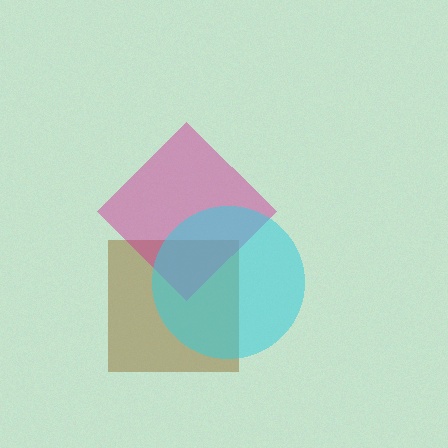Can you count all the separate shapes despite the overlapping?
Yes, there are 3 separate shapes.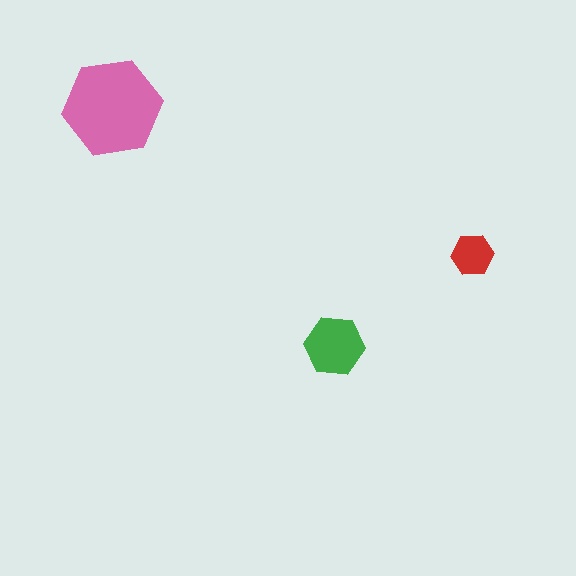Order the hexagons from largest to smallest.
the pink one, the green one, the red one.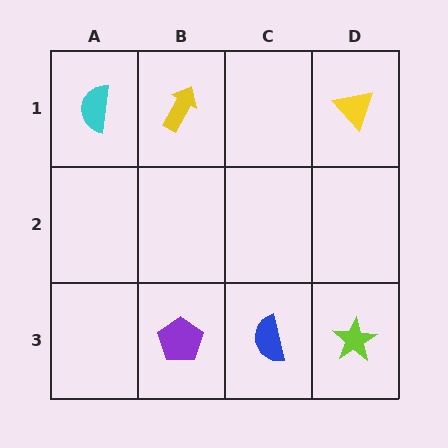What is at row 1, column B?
A yellow arrow.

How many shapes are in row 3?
3 shapes.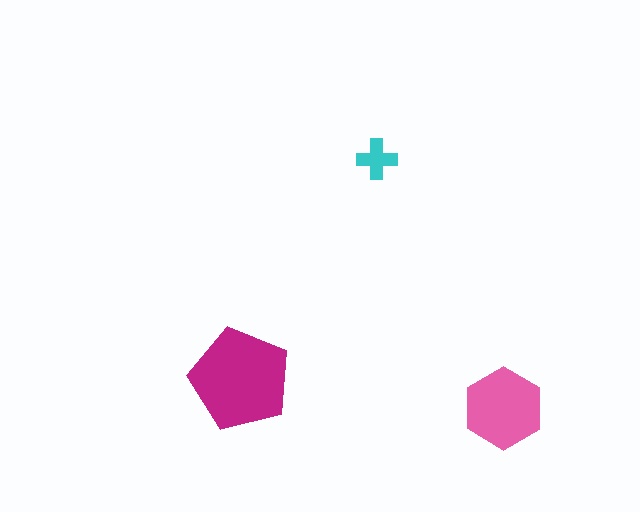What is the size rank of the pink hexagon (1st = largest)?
2nd.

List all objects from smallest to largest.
The cyan cross, the pink hexagon, the magenta pentagon.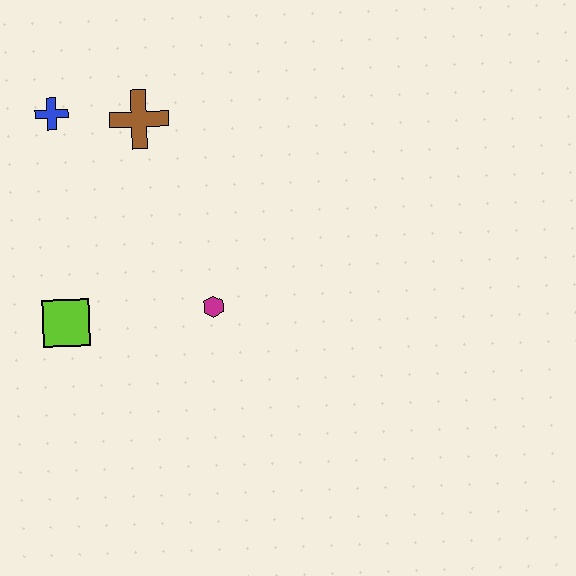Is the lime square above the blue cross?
No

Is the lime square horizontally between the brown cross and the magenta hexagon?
No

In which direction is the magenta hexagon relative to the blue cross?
The magenta hexagon is below the blue cross.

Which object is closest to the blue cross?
The brown cross is closest to the blue cross.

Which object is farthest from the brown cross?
The lime square is farthest from the brown cross.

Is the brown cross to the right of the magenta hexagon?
No